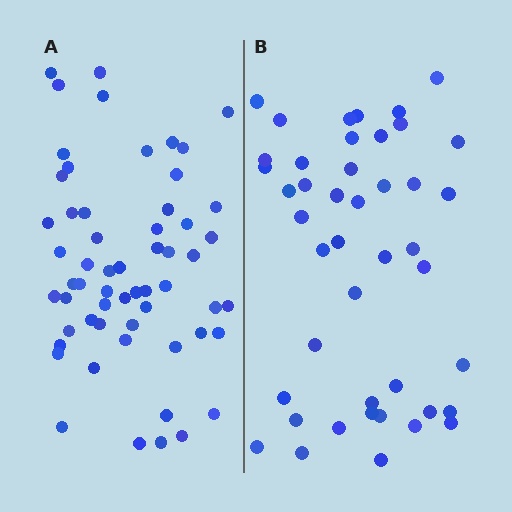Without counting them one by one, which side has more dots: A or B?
Region A (the left region) has more dots.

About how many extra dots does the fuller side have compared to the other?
Region A has approximately 15 more dots than region B.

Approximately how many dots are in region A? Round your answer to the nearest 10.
About 60 dots. (The exact count is 58, which rounds to 60.)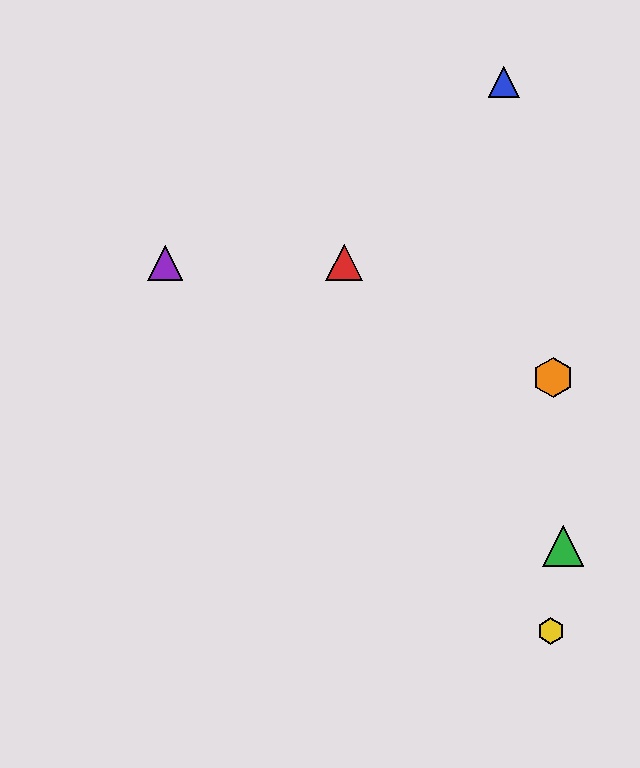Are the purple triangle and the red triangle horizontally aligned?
Yes, both are at y≈263.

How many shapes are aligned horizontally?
2 shapes (the red triangle, the purple triangle) are aligned horizontally.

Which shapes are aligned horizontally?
The red triangle, the purple triangle are aligned horizontally.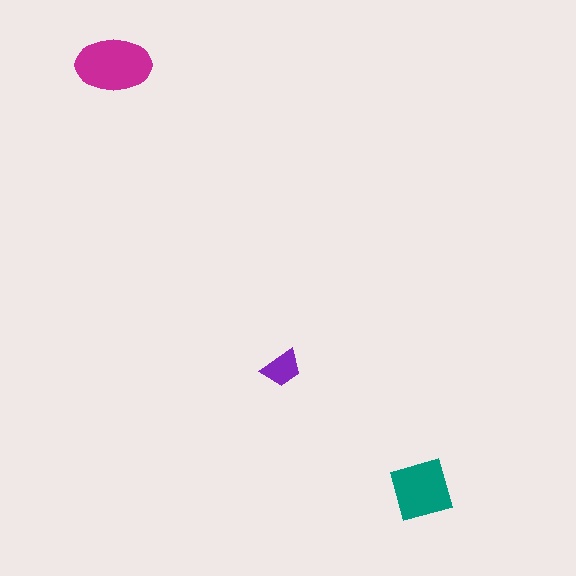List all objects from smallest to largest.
The purple trapezoid, the teal square, the magenta ellipse.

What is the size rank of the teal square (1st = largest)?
2nd.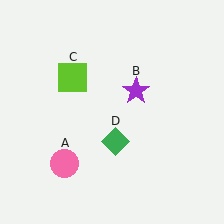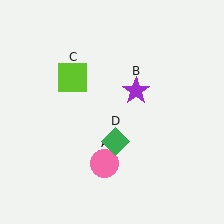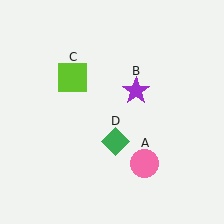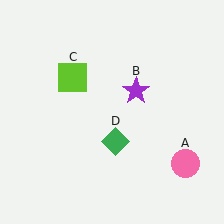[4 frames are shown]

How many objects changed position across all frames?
1 object changed position: pink circle (object A).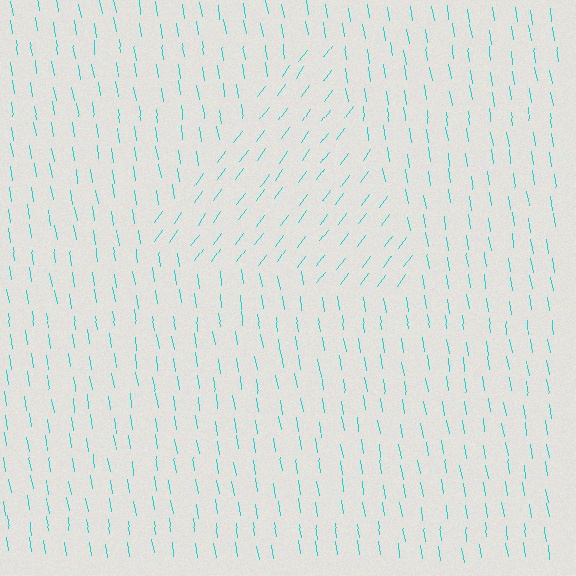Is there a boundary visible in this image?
Yes, there is a texture boundary formed by a change in line orientation.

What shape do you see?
I see a triangle.